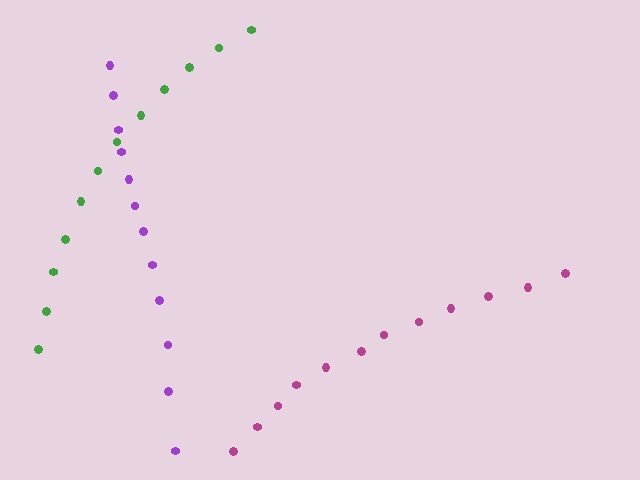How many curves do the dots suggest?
There are 3 distinct paths.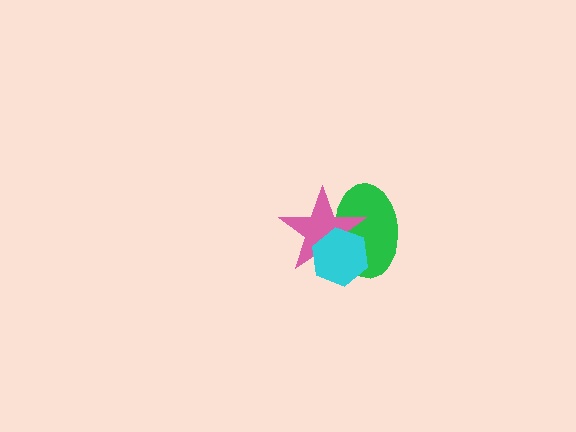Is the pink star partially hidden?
Yes, it is partially covered by another shape.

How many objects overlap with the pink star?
2 objects overlap with the pink star.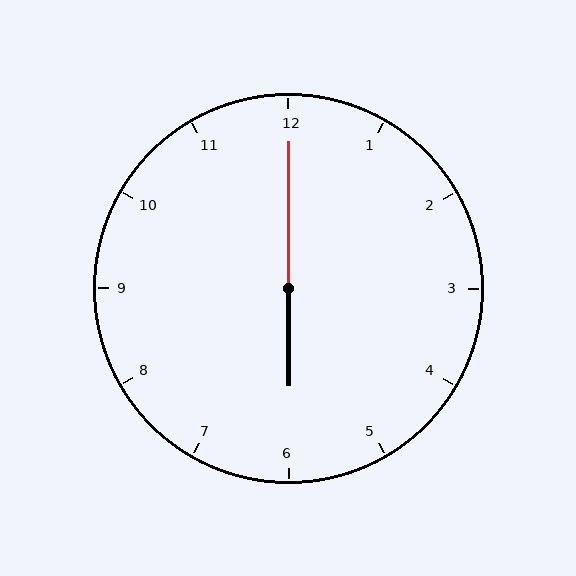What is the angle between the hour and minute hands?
Approximately 180 degrees.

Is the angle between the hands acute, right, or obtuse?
It is obtuse.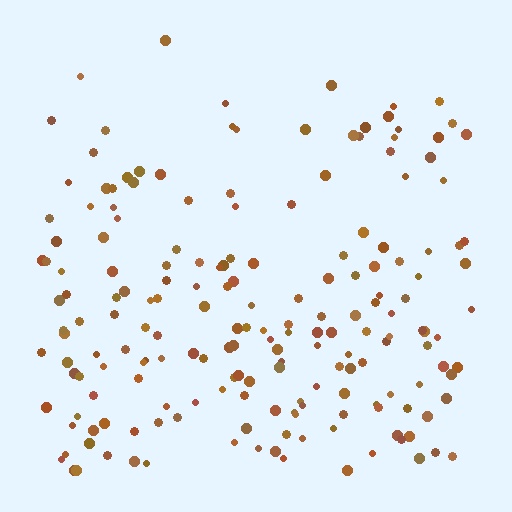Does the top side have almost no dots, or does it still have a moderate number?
Still a moderate number, just noticeably fewer than the bottom.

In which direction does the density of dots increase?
From top to bottom, with the bottom side densest.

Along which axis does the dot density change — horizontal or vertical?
Vertical.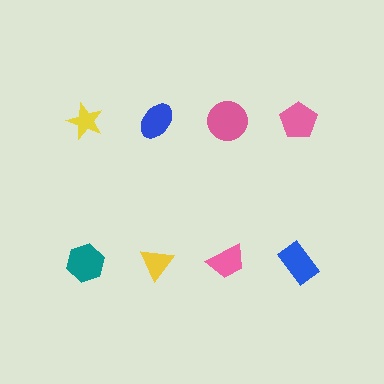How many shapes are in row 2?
4 shapes.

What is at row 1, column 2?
A blue ellipse.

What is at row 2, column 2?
A yellow triangle.